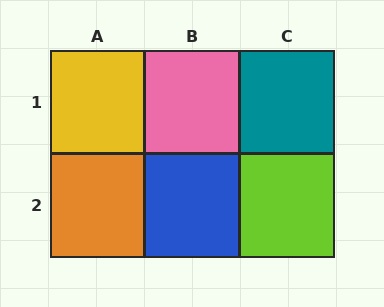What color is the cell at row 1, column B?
Pink.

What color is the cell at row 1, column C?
Teal.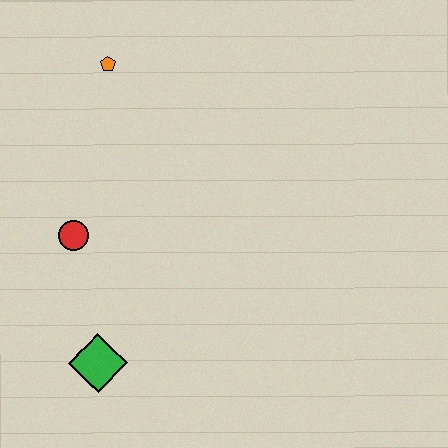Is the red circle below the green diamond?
No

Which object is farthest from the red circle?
The orange pentagon is farthest from the red circle.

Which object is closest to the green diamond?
The red circle is closest to the green diamond.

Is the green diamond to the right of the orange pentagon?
No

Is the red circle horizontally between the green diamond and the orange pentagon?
No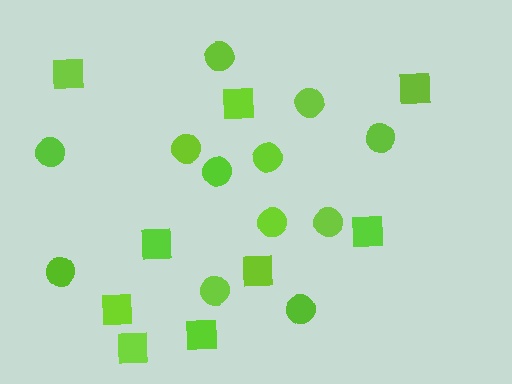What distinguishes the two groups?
There are 2 groups: one group of squares (9) and one group of circles (12).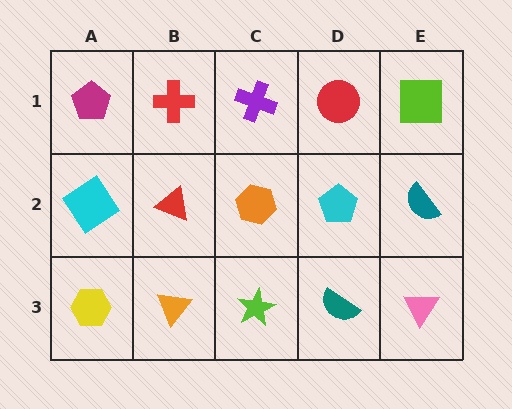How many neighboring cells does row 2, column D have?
4.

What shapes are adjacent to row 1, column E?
A teal semicircle (row 2, column E), a red circle (row 1, column D).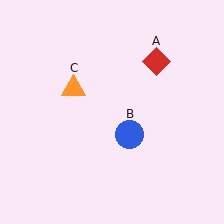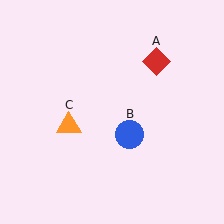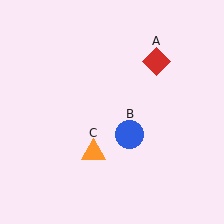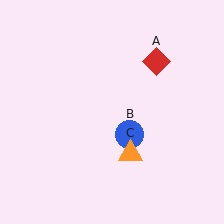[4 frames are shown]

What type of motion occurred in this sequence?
The orange triangle (object C) rotated counterclockwise around the center of the scene.